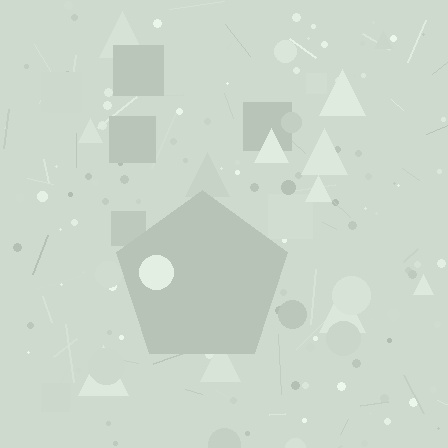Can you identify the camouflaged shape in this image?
The camouflaged shape is a pentagon.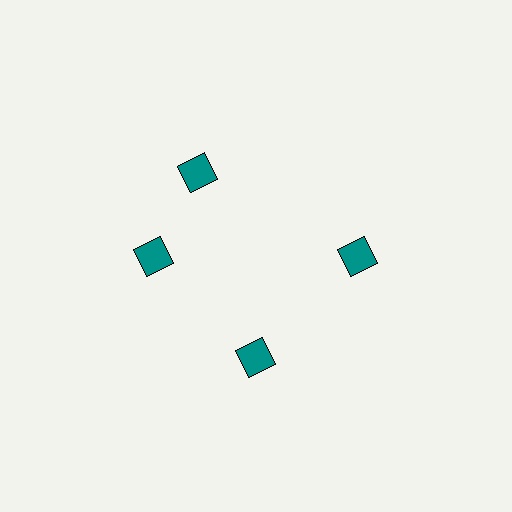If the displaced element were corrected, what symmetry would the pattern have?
It would have 4-fold rotational symmetry — the pattern would map onto itself every 90 degrees.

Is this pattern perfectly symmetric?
No. The 4 teal diamonds are arranged in a ring, but one element near the 12 o'clock position is rotated out of alignment along the ring, breaking the 4-fold rotational symmetry.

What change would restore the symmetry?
The symmetry would be restored by rotating it back into even spacing with its neighbors so that all 4 diamonds sit at equal angles and equal distance from the center.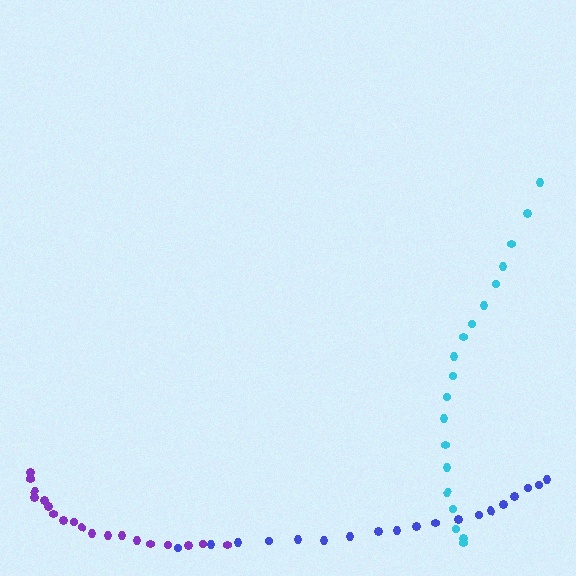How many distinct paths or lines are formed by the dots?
There are 3 distinct paths.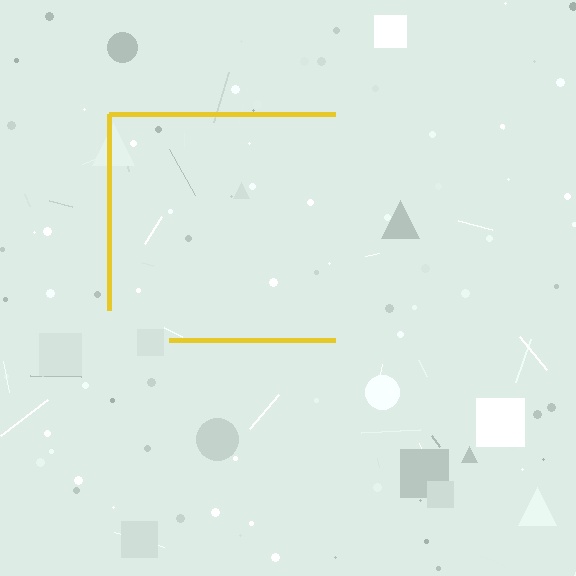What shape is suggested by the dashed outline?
The dashed outline suggests a square.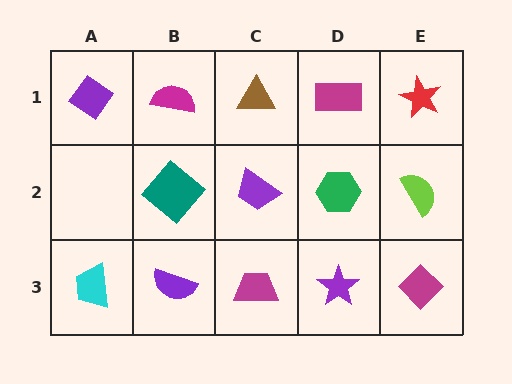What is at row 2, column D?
A green hexagon.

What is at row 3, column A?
A cyan trapezoid.